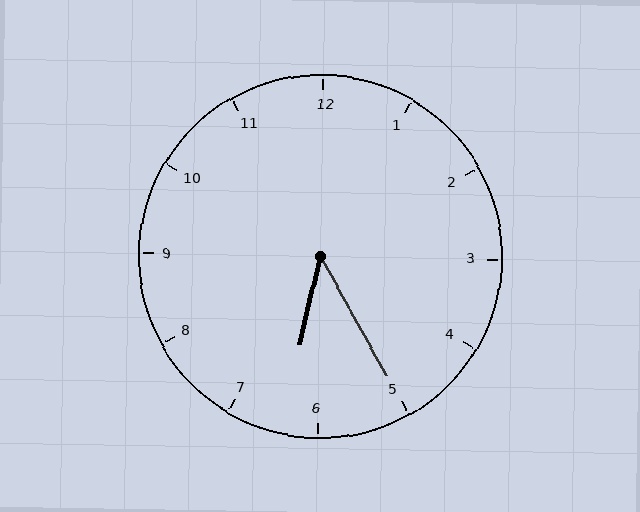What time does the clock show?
6:25.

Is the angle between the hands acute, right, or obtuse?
It is acute.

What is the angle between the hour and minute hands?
Approximately 42 degrees.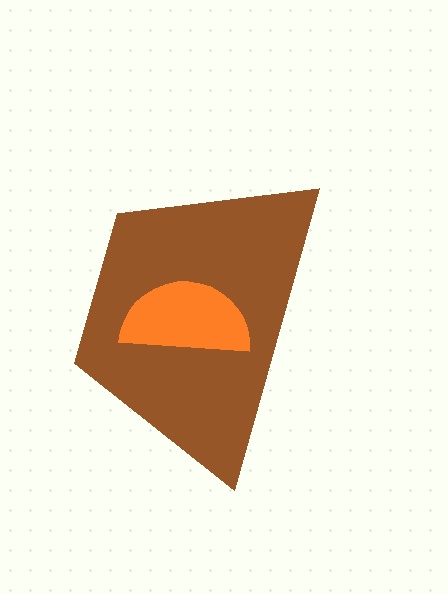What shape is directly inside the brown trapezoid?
The orange semicircle.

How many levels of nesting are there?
2.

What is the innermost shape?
The orange semicircle.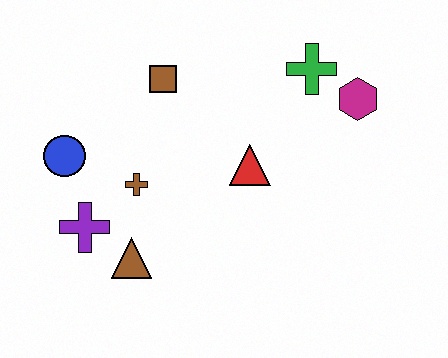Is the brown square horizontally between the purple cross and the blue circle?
No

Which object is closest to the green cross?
The magenta hexagon is closest to the green cross.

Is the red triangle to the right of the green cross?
No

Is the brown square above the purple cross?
Yes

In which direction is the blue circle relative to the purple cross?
The blue circle is above the purple cross.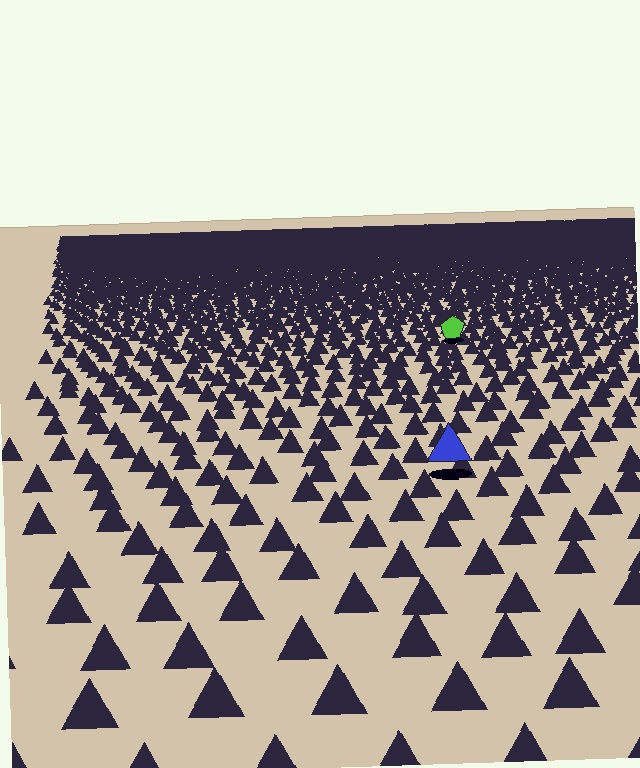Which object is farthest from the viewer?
The lime pentagon is farthest from the viewer. It appears smaller and the ground texture around it is denser.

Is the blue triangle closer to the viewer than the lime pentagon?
Yes. The blue triangle is closer — you can tell from the texture gradient: the ground texture is coarser near it.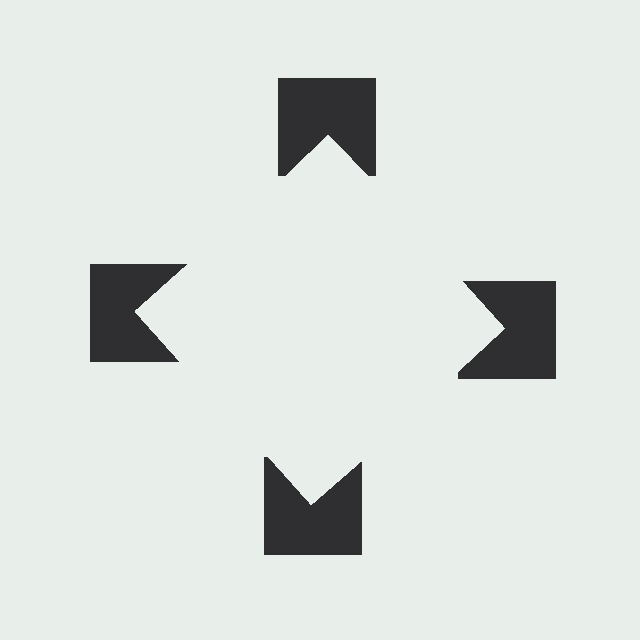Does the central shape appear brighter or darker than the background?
It typically appears slightly brighter than the background, even though no actual brightness change is drawn.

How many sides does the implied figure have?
4 sides.